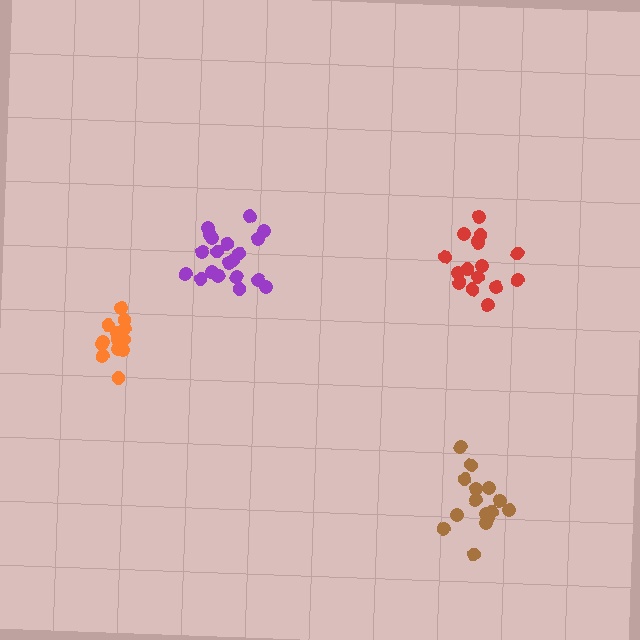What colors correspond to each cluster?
The clusters are colored: purple, red, orange, brown.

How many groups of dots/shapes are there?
There are 4 groups.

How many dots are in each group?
Group 1: 20 dots, Group 2: 16 dots, Group 3: 14 dots, Group 4: 15 dots (65 total).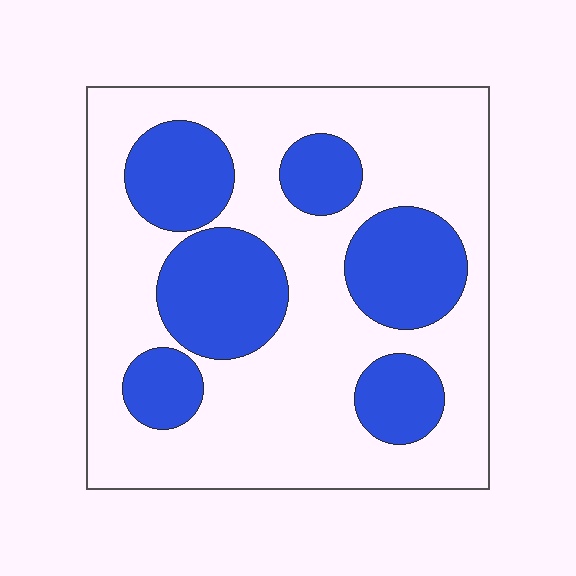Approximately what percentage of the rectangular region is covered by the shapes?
Approximately 30%.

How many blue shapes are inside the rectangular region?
6.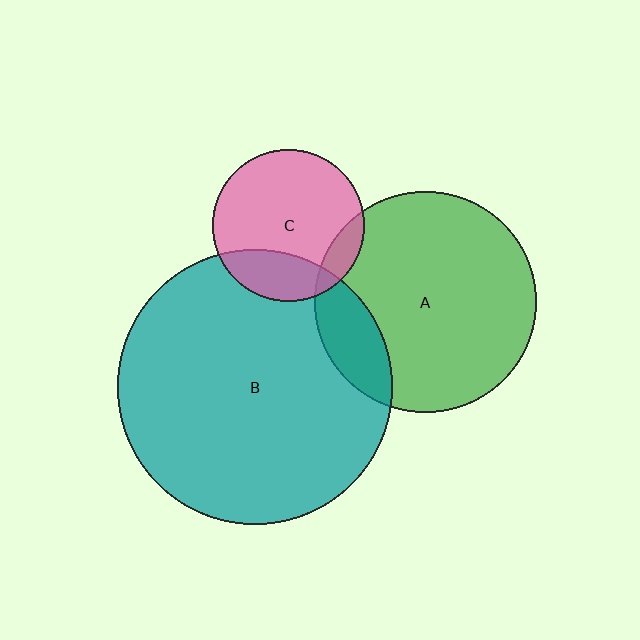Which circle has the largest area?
Circle B (teal).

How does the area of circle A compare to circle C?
Approximately 2.1 times.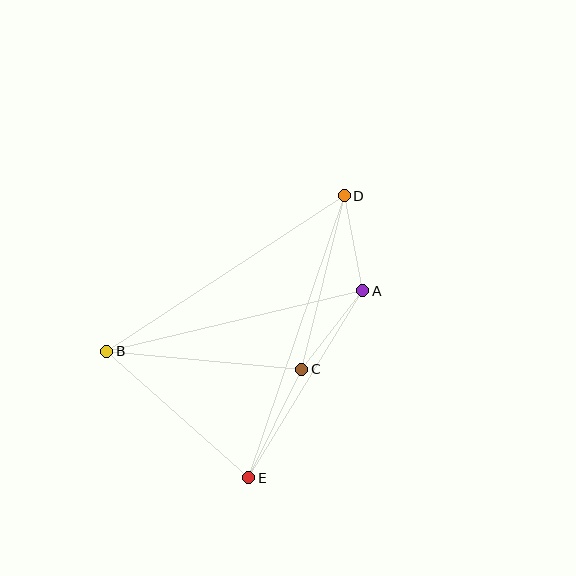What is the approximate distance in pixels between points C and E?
The distance between C and E is approximately 121 pixels.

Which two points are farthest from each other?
Points D and E are farthest from each other.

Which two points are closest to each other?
Points A and D are closest to each other.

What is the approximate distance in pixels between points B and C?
The distance between B and C is approximately 196 pixels.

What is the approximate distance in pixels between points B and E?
The distance between B and E is approximately 191 pixels.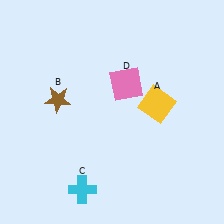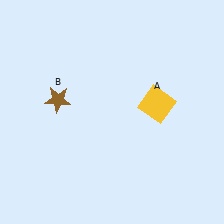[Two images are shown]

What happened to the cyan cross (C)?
The cyan cross (C) was removed in Image 2. It was in the bottom-left area of Image 1.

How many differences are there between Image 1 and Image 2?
There are 2 differences between the two images.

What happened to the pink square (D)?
The pink square (D) was removed in Image 2. It was in the top-right area of Image 1.